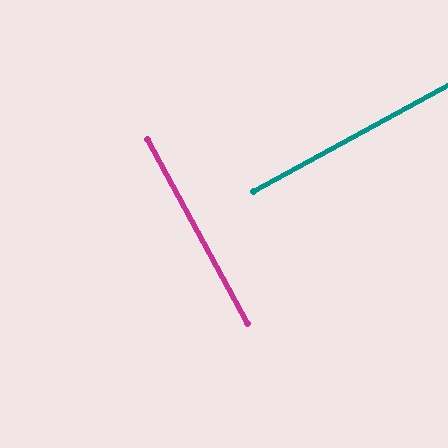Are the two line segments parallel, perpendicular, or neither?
Perpendicular — they meet at approximately 90°.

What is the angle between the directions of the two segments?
Approximately 90 degrees.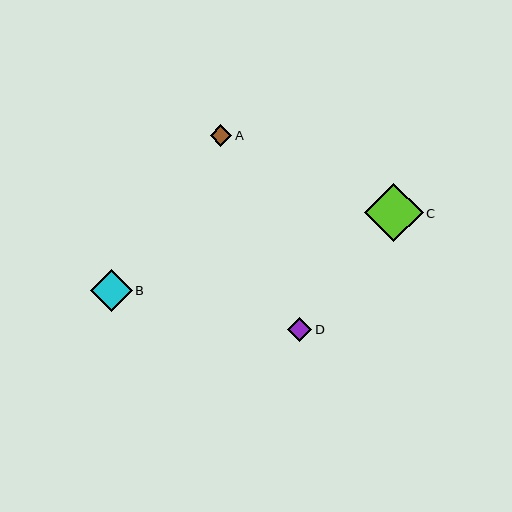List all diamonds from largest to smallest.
From largest to smallest: C, B, D, A.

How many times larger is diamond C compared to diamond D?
Diamond C is approximately 2.5 times the size of diamond D.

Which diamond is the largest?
Diamond C is the largest with a size of approximately 59 pixels.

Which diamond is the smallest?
Diamond A is the smallest with a size of approximately 21 pixels.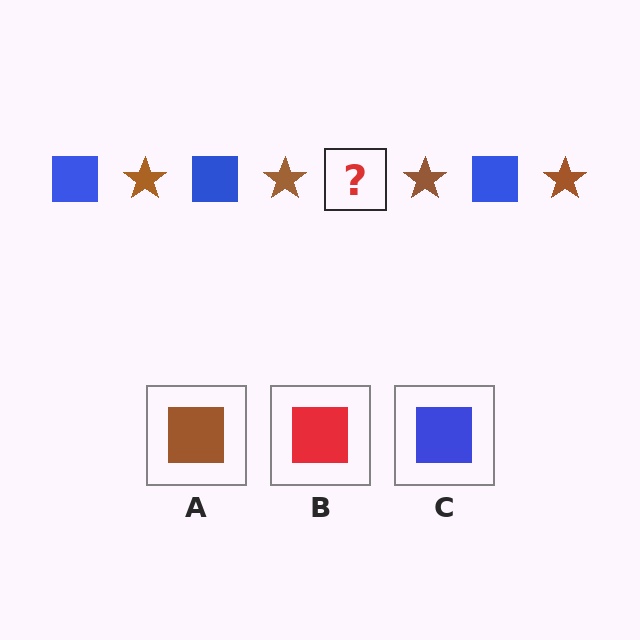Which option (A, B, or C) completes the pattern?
C.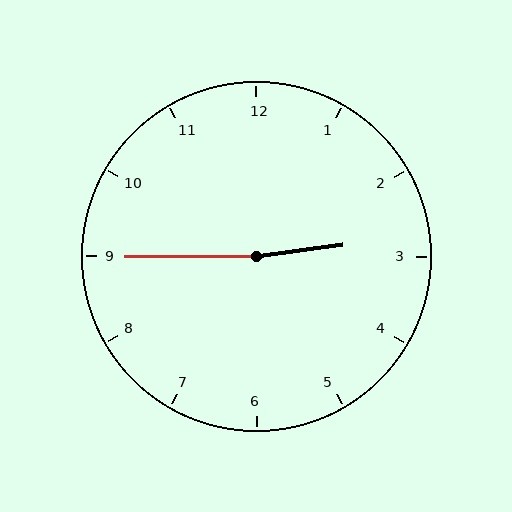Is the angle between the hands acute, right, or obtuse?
It is obtuse.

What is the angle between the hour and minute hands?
Approximately 172 degrees.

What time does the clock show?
2:45.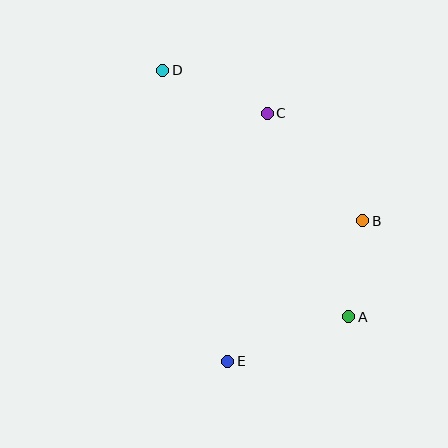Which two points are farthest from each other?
Points A and D are farthest from each other.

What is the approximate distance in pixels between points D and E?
The distance between D and E is approximately 298 pixels.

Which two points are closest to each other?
Points A and B are closest to each other.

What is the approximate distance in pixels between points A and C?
The distance between A and C is approximately 220 pixels.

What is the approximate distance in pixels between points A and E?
The distance between A and E is approximately 129 pixels.